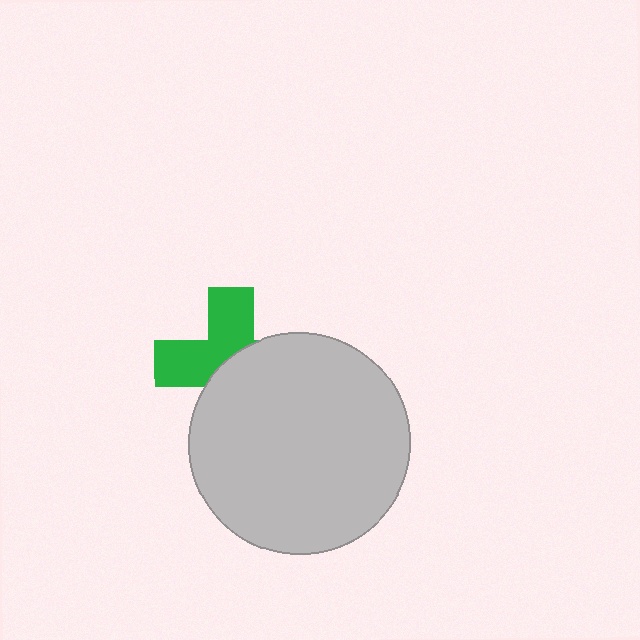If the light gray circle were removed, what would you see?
You would see the complete green cross.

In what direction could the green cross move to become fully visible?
The green cross could move toward the upper-left. That would shift it out from behind the light gray circle entirely.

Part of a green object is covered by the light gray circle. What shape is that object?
It is a cross.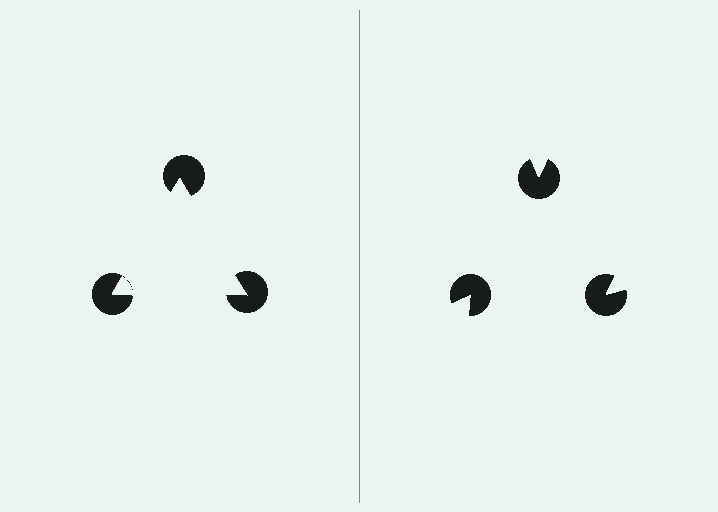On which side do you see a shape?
An illusory triangle appears on the left side. On the right side the wedge cuts are rotated, so no coherent shape forms.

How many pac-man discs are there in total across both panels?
6 — 3 on each side.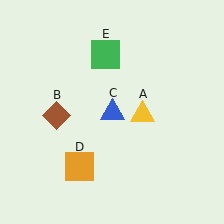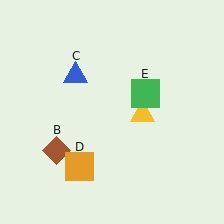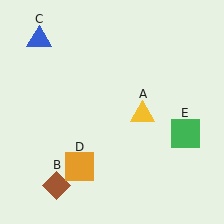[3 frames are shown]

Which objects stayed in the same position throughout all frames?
Yellow triangle (object A) and orange square (object D) remained stationary.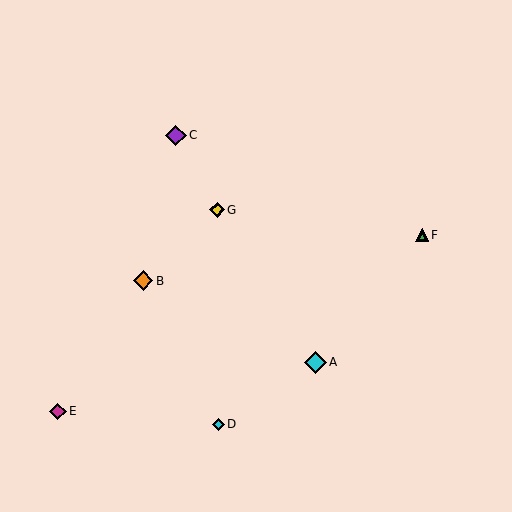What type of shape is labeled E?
Shape E is a magenta diamond.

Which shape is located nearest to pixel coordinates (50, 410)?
The magenta diamond (labeled E) at (58, 411) is nearest to that location.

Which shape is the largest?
The cyan diamond (labeled A) is the largest.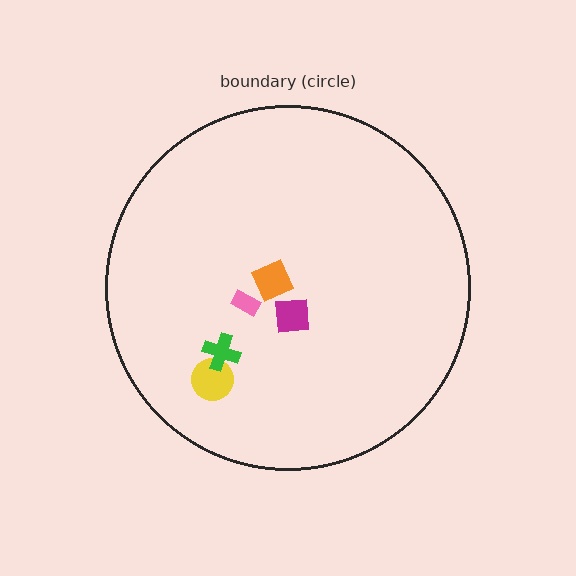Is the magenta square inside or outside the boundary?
Inside.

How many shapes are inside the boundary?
5 inside, 0 outside.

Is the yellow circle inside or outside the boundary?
Inside.